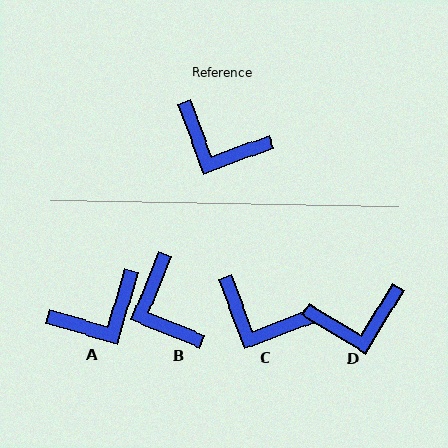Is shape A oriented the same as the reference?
No, it is off by about 53 degrees.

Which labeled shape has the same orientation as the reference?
C.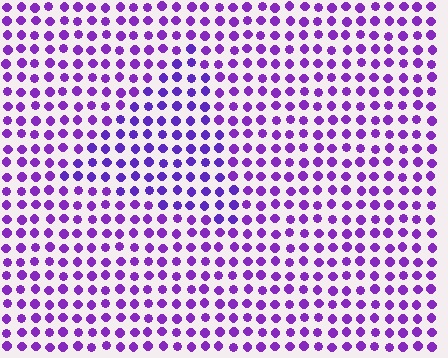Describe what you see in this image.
The image is filled with small purple elements in a uniform arrangement. A triangle-shaped region is visible where the elements are tinted to a slightly different hue, forming a subtle color boundary.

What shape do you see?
I see a triangle.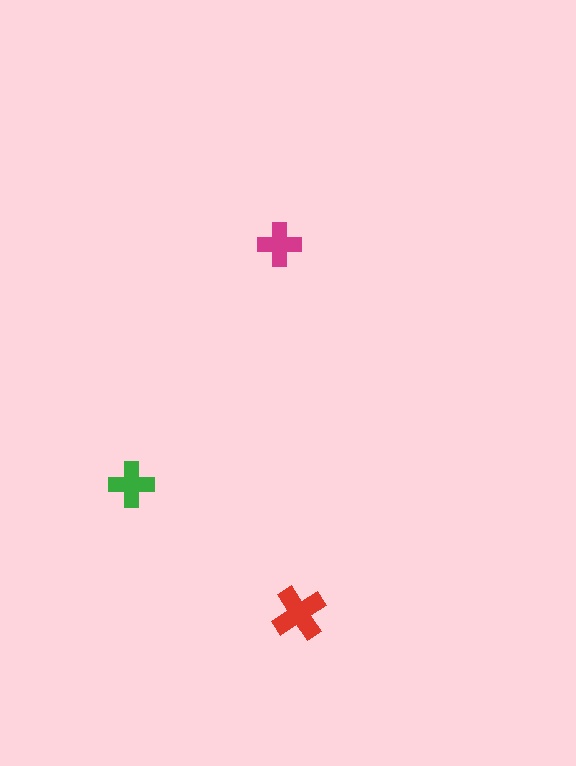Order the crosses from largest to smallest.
the red one, the green one, the magenta one.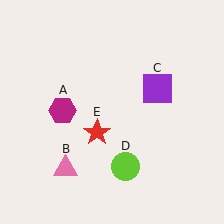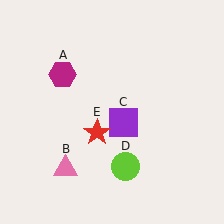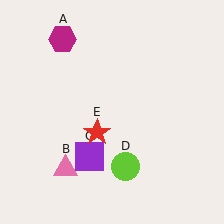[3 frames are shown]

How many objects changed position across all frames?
2 objects changed position: magenta hexagon (object A), purple square (object C).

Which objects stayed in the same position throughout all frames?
Pink triangle (object B) and lime circle (object D) and red star (object E) remained stationary.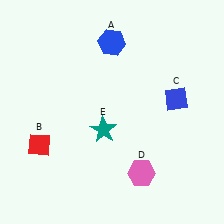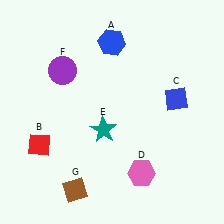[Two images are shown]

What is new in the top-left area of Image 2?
A purple circle (F) was added in the top-left area of Image 2.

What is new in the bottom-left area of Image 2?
A brown diamond (G) was added in the bottom-left area of Image 2.